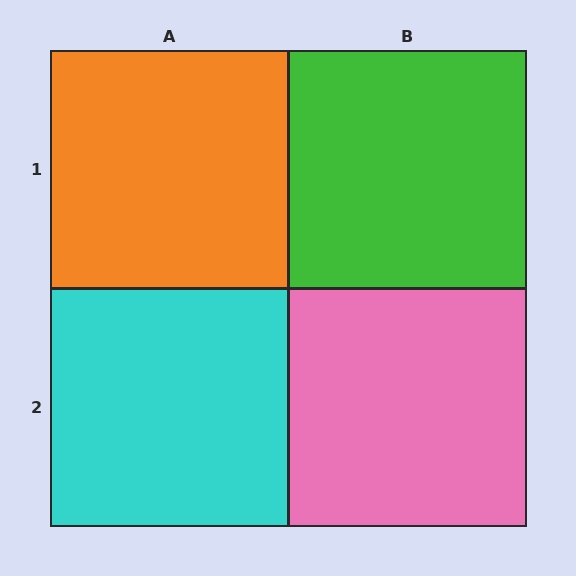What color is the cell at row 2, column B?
Pink.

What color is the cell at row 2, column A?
Cyan.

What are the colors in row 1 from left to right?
Orange, green.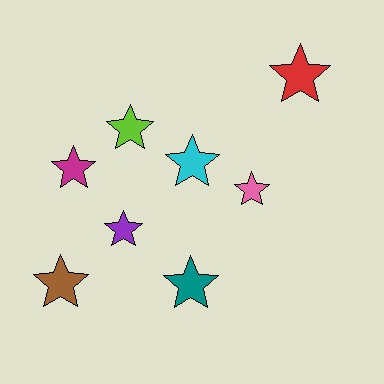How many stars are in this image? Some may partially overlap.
There are 8 stars.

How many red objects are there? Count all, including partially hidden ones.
There is 1 red object.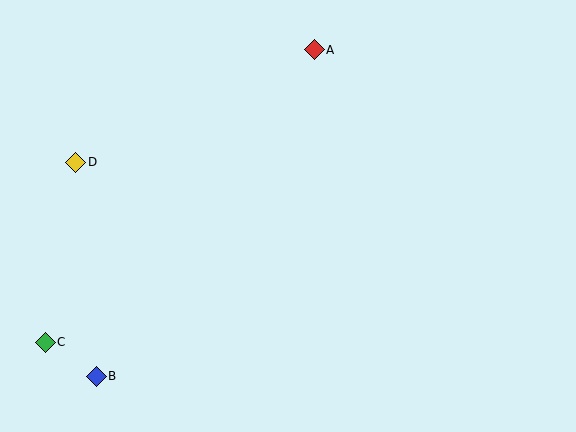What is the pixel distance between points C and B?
The distance between C and B is 61 pixels.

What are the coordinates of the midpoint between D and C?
The midpoint between D and C is at (61, 252).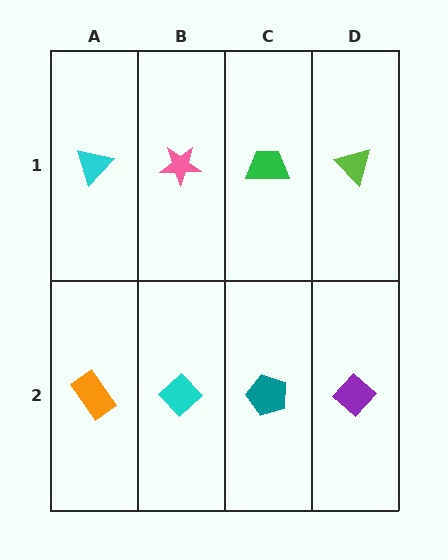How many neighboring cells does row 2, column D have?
2.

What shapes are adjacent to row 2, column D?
A lime triangle (row 1, column D), a teal pentagon (row 2, column C).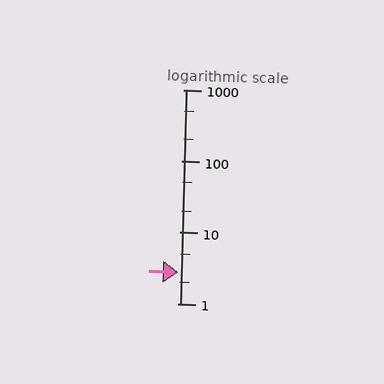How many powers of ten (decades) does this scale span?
The scale spans 3 decades, from 1 to 1000.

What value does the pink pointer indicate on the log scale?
The pointer indicates approximately 2.8.